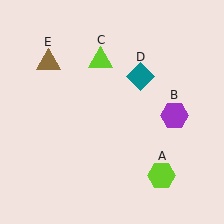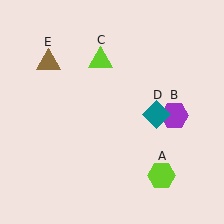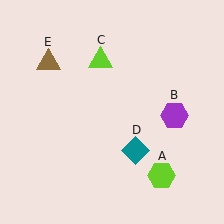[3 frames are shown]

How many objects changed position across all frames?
1 object changed position: teal diamond (object D).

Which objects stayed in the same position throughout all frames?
Lime hexagon (object A) and purple hexagon (object B) and lime triangle (object C) and brown triangle (object E) remained stationary.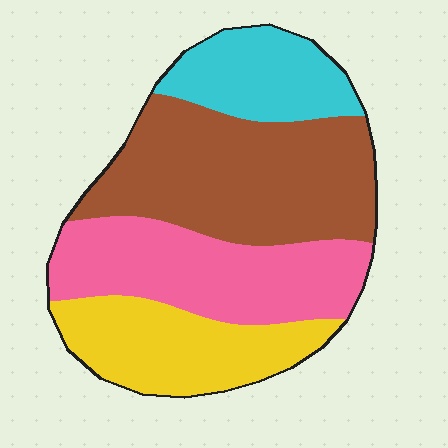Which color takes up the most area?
Brown, at roughly 35%.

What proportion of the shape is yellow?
Yellow takes up about one fifth (1/5) of the shape.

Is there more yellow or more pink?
Pink.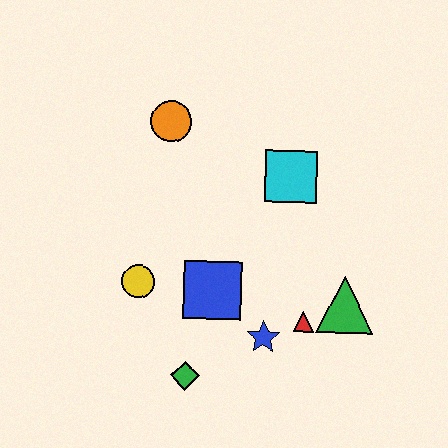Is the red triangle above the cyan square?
No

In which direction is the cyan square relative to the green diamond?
The cyan square is above the green diamond.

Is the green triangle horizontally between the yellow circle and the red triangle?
No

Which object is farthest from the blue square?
The orange circle is farthest from the blue square.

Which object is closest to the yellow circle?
The blue square is closest to the yellow circle.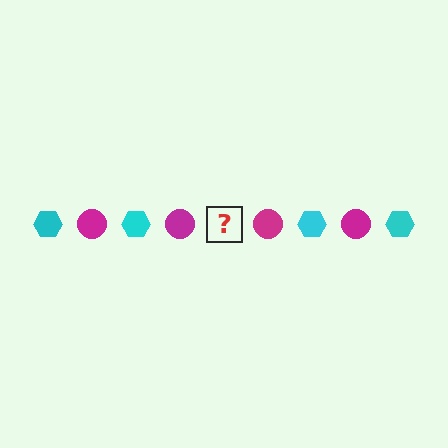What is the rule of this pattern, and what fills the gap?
The rule is that the pattern alternates between cyan hexagon and magenta circle. The gap should be filled with a cyan hexagon.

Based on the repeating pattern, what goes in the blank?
The blank should be a cyan hexagon.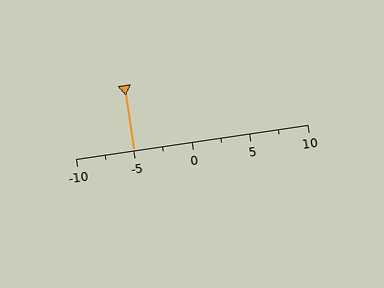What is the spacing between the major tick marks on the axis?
The major ticks are spaced 5 apart.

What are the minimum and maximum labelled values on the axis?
The axis runs from -10 to 10.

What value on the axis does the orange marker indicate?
The marker indicates approximately -5.